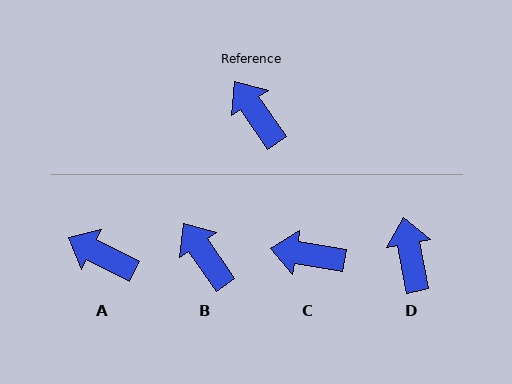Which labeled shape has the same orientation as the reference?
B.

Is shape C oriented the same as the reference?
No, it is off by about 47 degrees.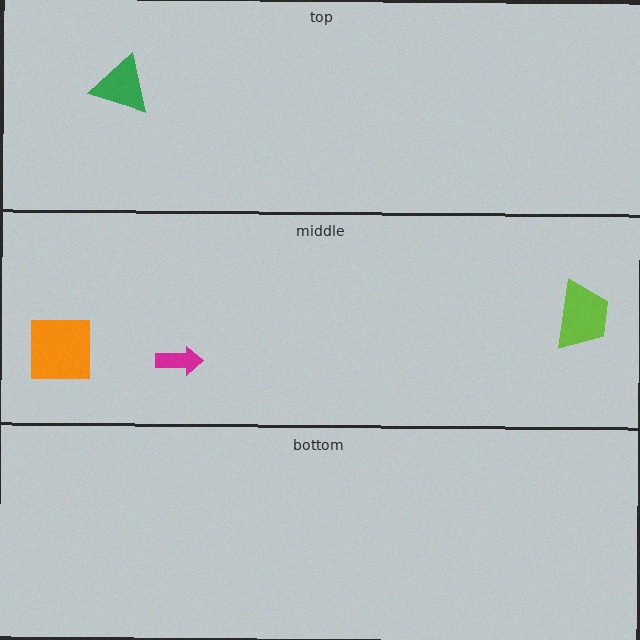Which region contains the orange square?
The middle region.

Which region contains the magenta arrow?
The middle region.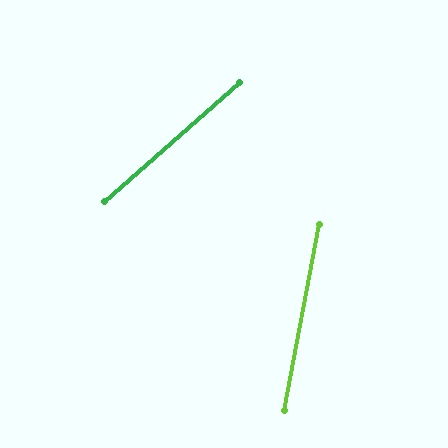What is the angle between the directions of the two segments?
Approximately 38 degrees.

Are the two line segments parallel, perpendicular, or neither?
Neither parallel nor perpendicular — they differ by about 38°.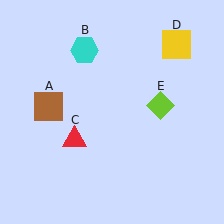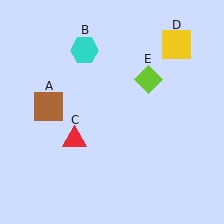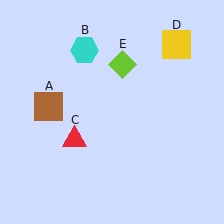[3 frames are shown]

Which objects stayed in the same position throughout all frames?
Brown square (object A) and cyan hexagon (object B) and red triangle (object C) and yellow square (object D) remained stationary.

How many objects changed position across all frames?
1 object changed position: lime diamond (object E).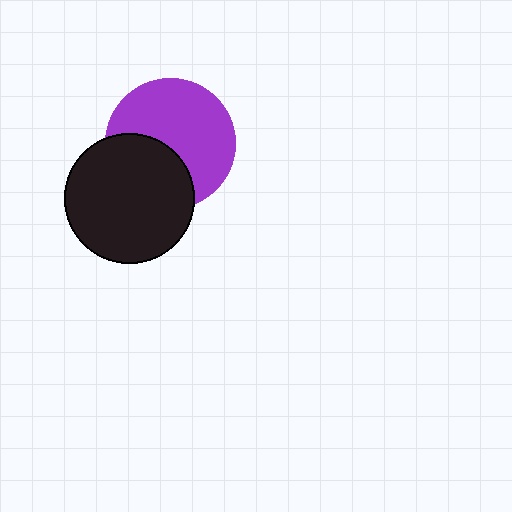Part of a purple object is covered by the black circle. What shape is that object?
It is a circle.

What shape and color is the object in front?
The object in front is a black circle.